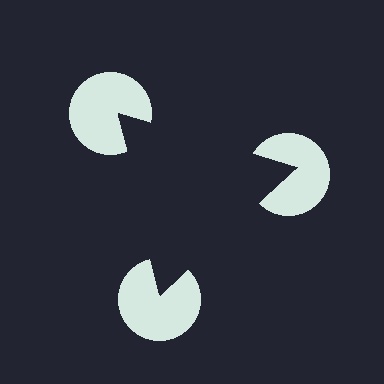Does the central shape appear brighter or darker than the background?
It typically appears slightly darker than the background, even though no actual brightness change is drawn.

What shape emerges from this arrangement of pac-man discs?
An illusory triangle — its edges are inferred from the aligned wedge cuts in the pac-man discs, not physically drawn.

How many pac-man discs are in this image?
There are 3 — one at each vertex of the illusory triangle.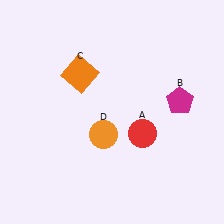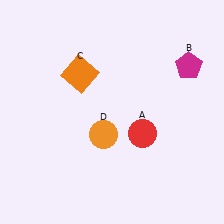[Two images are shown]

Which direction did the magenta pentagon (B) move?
The magenta pentagon (B) moved up.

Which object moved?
The magenta pentagon (B) moved up.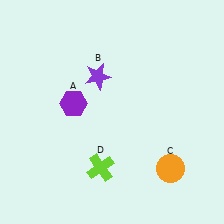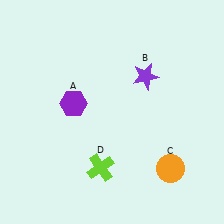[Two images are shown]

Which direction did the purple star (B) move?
The purple star (B) moved right.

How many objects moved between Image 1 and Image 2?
1 object moved between the two images.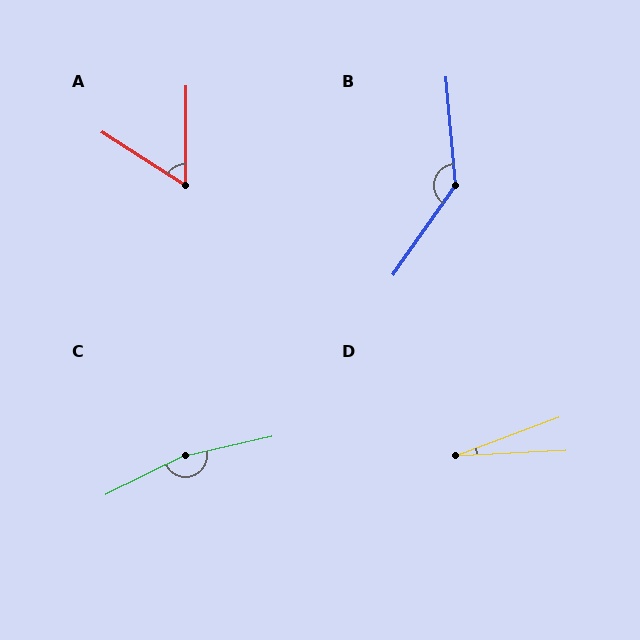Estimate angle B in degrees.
Approximately 140 degrees.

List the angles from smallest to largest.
D (17°), A (57°), B (140°), C (167°).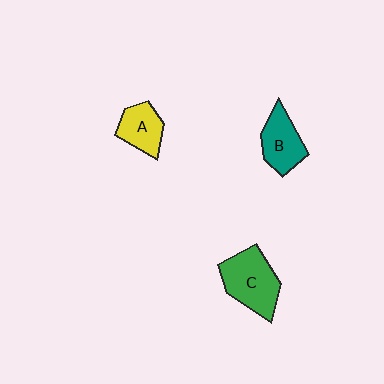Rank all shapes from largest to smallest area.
From largest to smallest: C (green), B (teal), A (yellow).